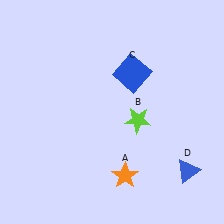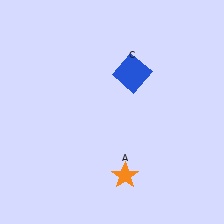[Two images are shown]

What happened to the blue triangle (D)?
The blue triangle (D) was removed in Image 2. It was in the bottom-right area of Image 1.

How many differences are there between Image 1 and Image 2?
There are 2 differences between the two images.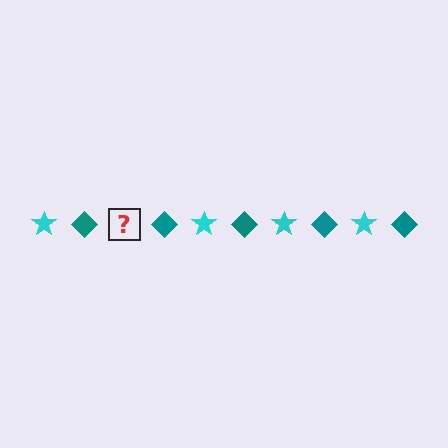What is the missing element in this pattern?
The missing element is a cyan star.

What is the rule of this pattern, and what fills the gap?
The rule is that the pattern alternates between cyan star and teal diamond. The gap should be filled with a cyan star.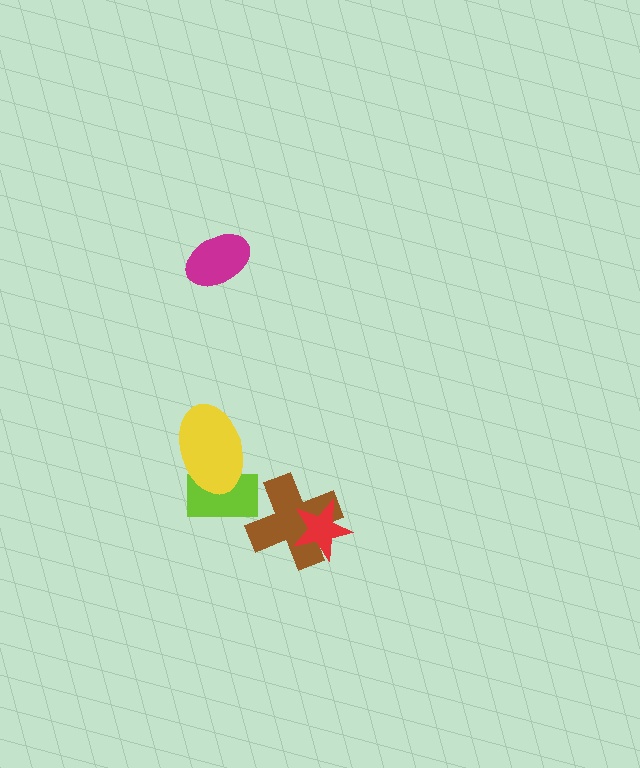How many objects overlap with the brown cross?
1 object overlaps with the brown cross.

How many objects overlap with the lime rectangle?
1 object overlaps with the lime rectangle.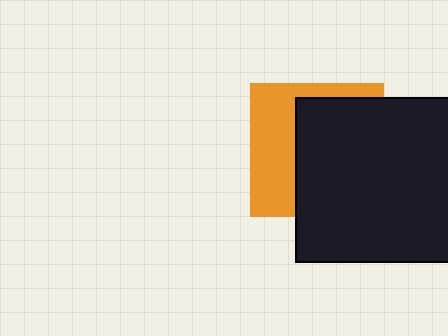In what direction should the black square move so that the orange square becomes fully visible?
The black square should move right. That is the shortest direction to clear the overlap and leave the orange square fully visible.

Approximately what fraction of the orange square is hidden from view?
Roughly 59% of the orange square is hidden behind the black square.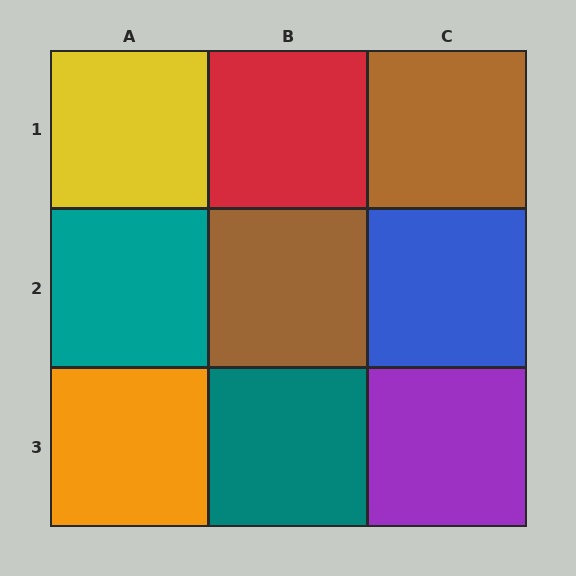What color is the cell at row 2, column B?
Brown.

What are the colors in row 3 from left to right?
Orange, teal, purple.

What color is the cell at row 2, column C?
Blue.